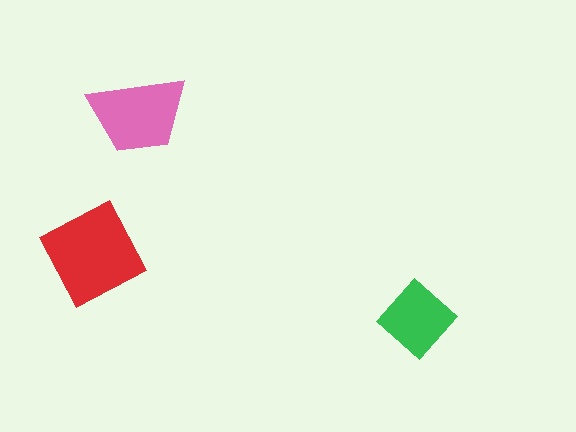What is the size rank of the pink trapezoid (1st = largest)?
2nd.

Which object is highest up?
The pink trapezoid is topmost.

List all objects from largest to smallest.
The red square, the pink trapezoid, the green diamond.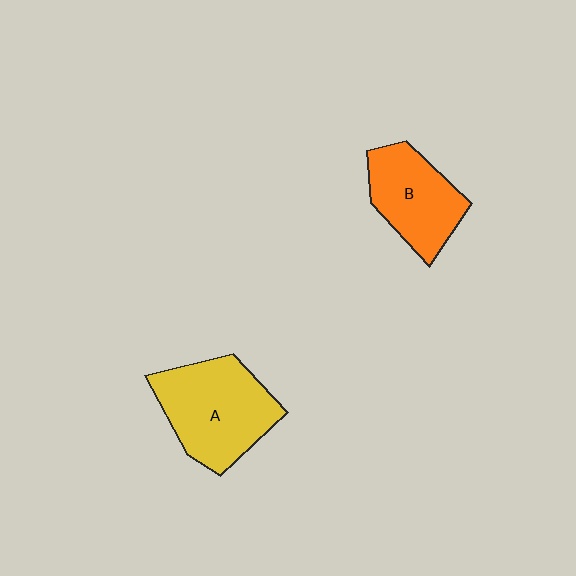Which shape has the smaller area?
Shape B (orange).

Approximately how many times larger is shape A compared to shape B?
Approximately 1.3 times.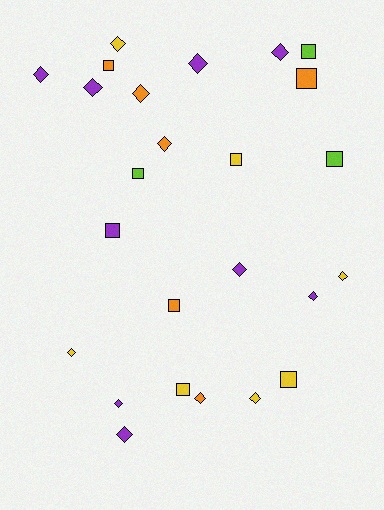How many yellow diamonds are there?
There are 4 yellow diamonds.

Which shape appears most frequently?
Diamond, with 15 objects.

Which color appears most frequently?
Purple, with 9 objects.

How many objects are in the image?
There are 25 objects.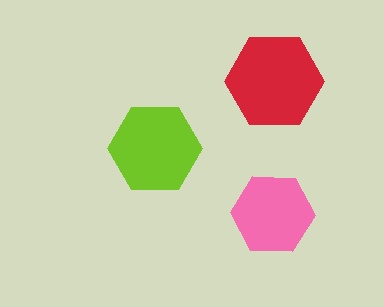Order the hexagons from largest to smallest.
the red one, the lime one, the pink one.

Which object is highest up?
The red hexagon is topmost.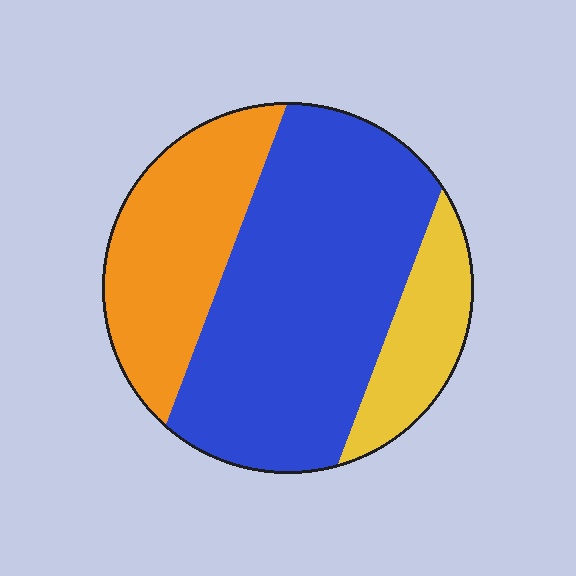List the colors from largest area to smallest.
From largest to smallest: blue, orange, yellow.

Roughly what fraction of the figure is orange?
Orange covers roughly 30% of the figure.